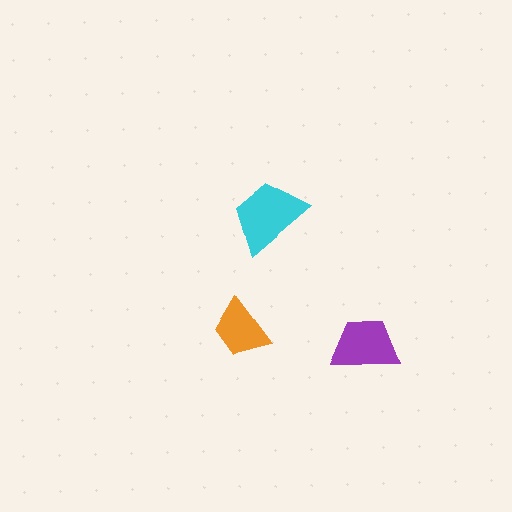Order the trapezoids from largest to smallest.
the cyan one, the purple one, the orange one.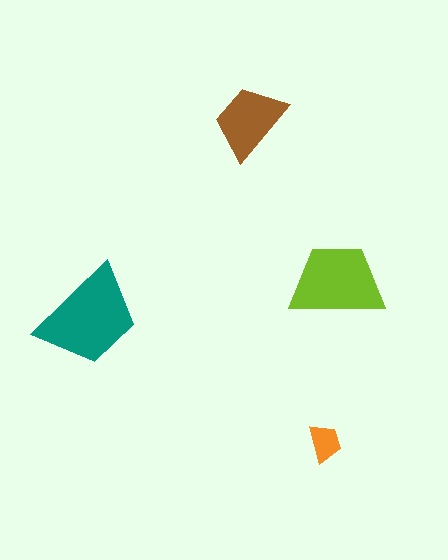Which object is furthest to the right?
The lime trapezoid is rightmost.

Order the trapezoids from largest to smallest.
the teal one, the lime one, the brown one, the orange one.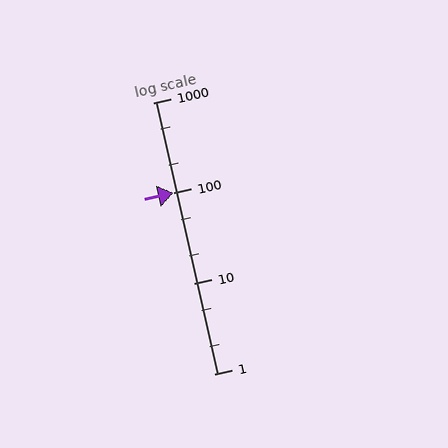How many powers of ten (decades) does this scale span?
The scale spans 3 decades, from 1 to 1000.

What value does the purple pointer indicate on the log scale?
The pointer indicates approximately 100.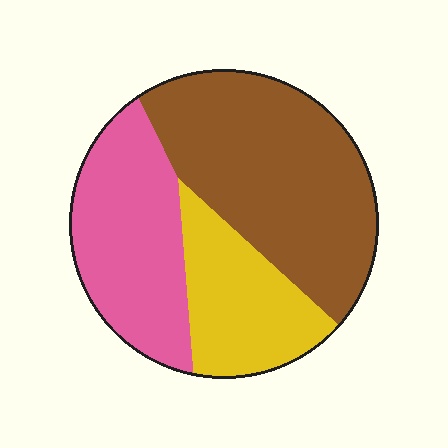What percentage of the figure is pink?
Pink takes up about one third (1/3) of the figure.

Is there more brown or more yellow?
Brown.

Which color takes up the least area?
Yellow, at roughly 25%.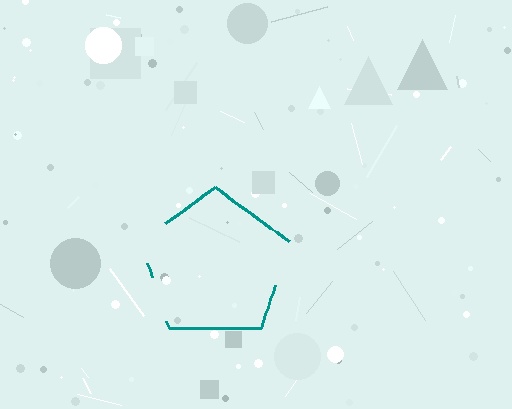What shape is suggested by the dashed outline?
The dashed outline suggests a pentagon.